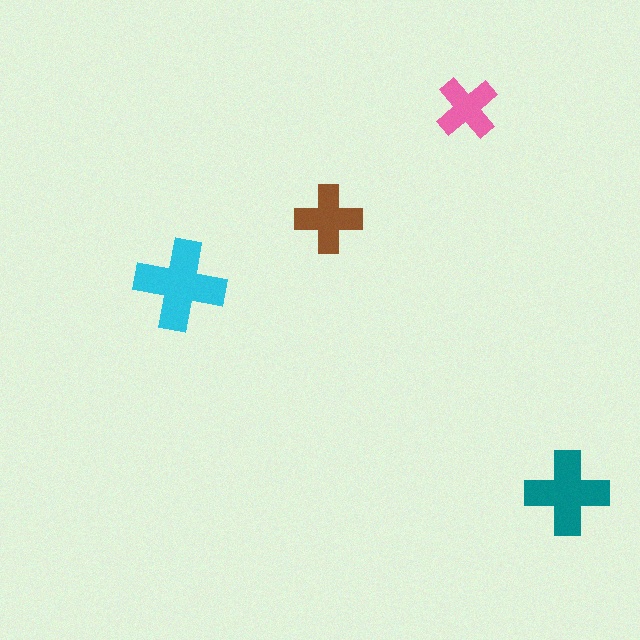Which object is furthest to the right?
The teal cross is rightmost.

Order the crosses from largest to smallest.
the cyan one, the teal one, the brown one, the pink one.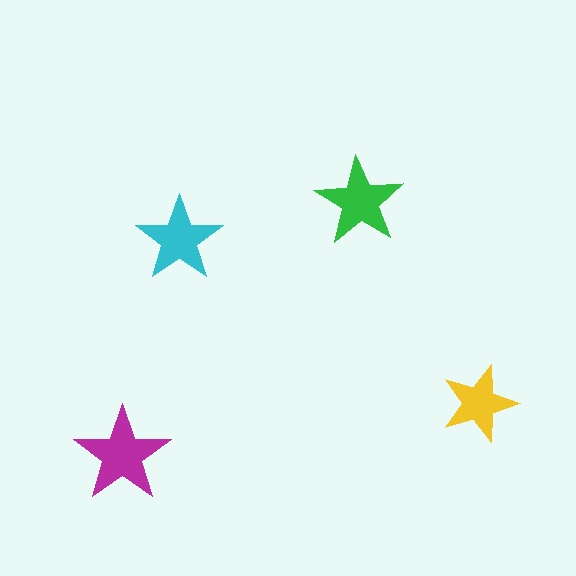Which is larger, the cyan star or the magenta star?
The magenta one.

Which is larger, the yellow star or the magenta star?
The magenta one.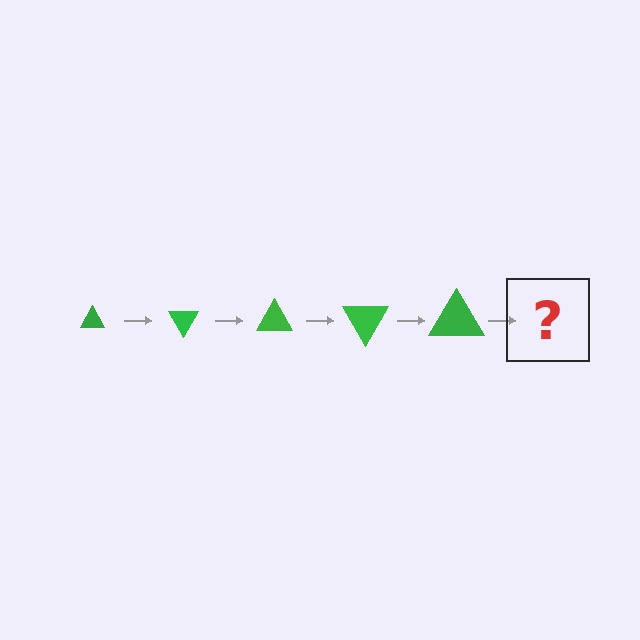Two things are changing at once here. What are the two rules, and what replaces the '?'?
The two rules are that the triangle grows larger each step and it rotates 60 degrees each step. The '?' should be a triangle, larger than the previous one and rotated 300 degrees from the start.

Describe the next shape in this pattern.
It should be a triangle, larger than the previous one and rotated 300 degrees from the start.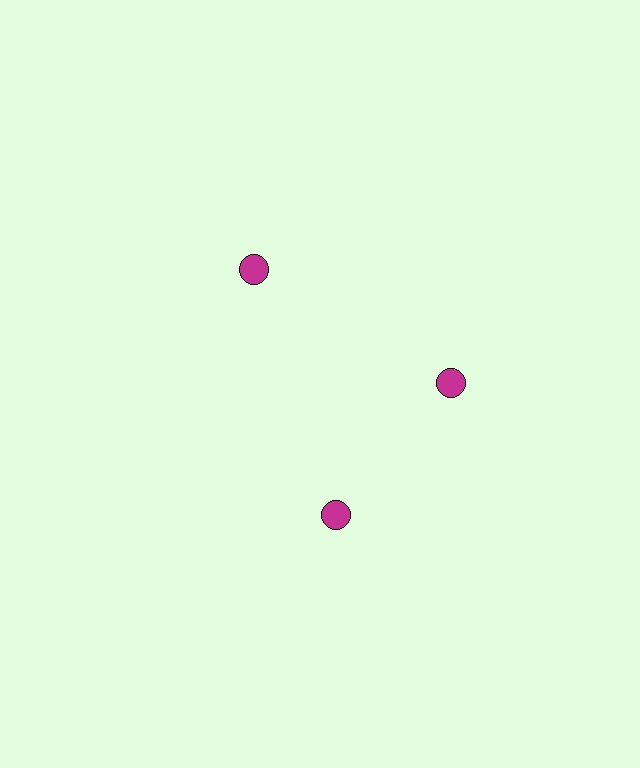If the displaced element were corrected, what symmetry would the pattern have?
It would have 3-fold rotational symmetry — the pattern would map onto itself every 120 degrees.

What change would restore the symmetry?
The symmetry would be restored by rotating it back into even spacing with its neighbors so that all 3 circles sit at equal angles and equal distance from the center.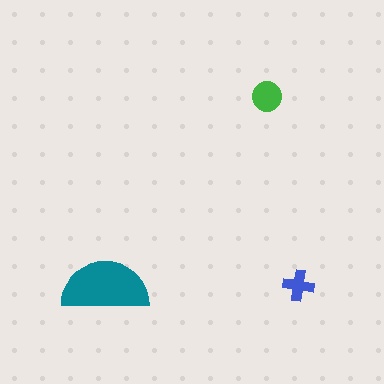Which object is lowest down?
The blue cross is bottommost.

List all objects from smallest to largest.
The blue cross, the green circle, the teal semicircle.